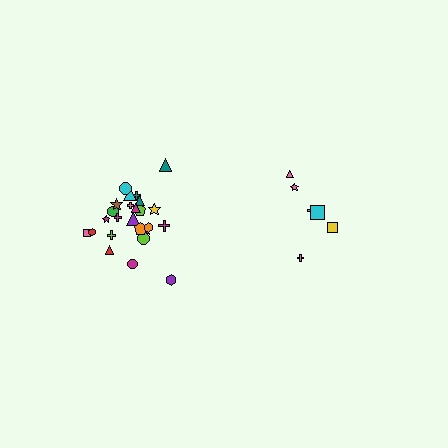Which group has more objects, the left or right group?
The left group.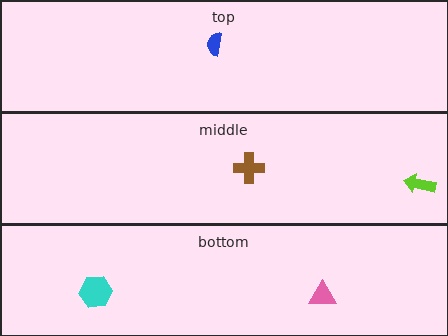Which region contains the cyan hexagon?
The bottom region.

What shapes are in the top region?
The blue semicircle.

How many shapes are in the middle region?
2.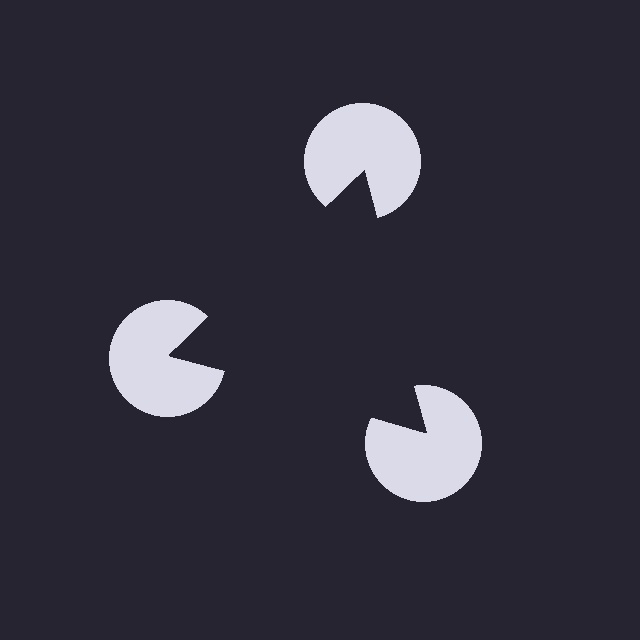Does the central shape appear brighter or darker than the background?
It typically appears slightly darker than the background, even though no actual brightness change is drawn.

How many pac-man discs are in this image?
There are 3 — one at each vertex of the illusory triangle.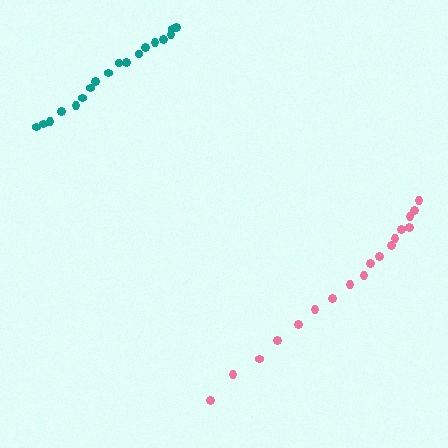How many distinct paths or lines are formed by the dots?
There are 2 distinct paths.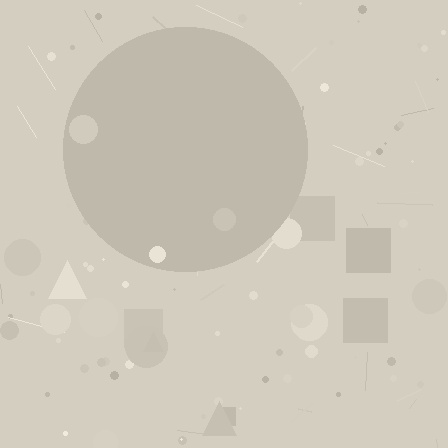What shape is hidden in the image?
A circle is hidden in the image.